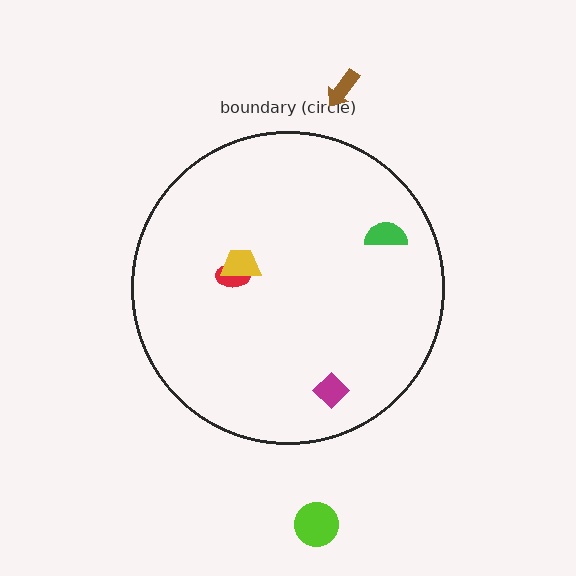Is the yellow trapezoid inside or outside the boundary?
Inside.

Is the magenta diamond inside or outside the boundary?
Inside.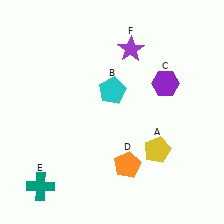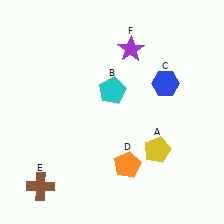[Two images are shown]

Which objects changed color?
C changed from purple to blue. E changed from teal to brown.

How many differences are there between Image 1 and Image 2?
There are 2 differences between the two images.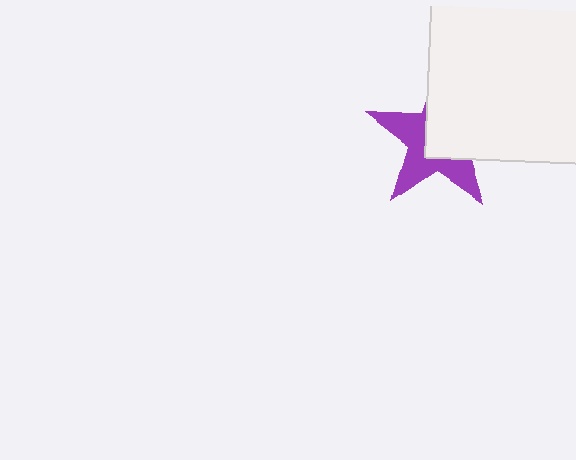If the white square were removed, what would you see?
You would see the complete purple star.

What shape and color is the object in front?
The object in front is a white square.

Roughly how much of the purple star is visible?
About half of it is visible (roughly 48%).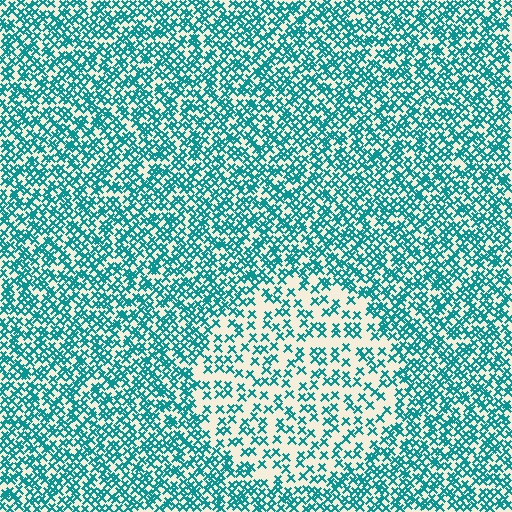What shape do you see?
I see a circle.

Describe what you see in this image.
The image contains small teal elements arranged at two different densities. A circle-shaped region is visible where the elements are less densely packed than the surrounding area.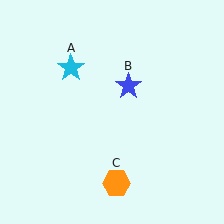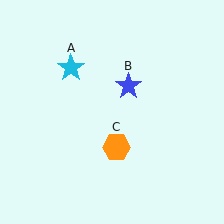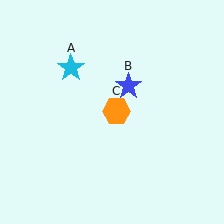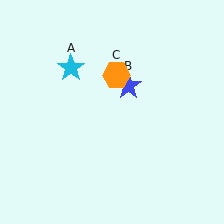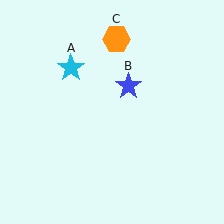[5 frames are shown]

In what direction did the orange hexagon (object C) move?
The orange hexagon (object C) moved up.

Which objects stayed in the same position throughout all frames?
Cyan star (object A) and blue star (object B) remained stationary.